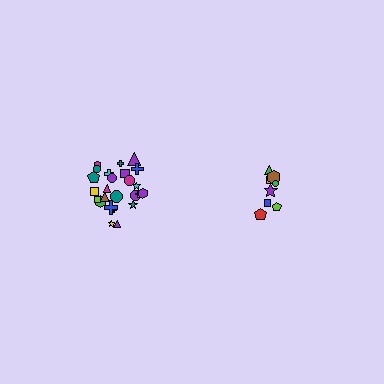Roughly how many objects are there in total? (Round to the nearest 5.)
Roughly 35 objects in total.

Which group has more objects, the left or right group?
The left group.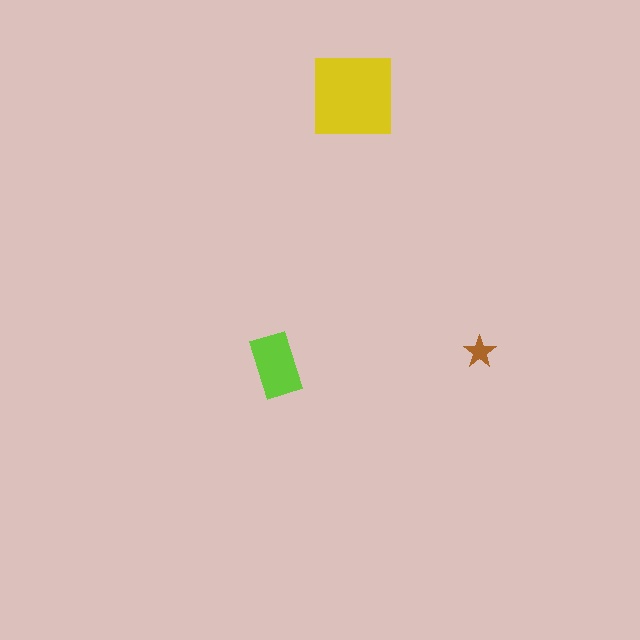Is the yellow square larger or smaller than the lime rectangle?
Larger.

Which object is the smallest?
The brown star.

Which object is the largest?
The yellow square.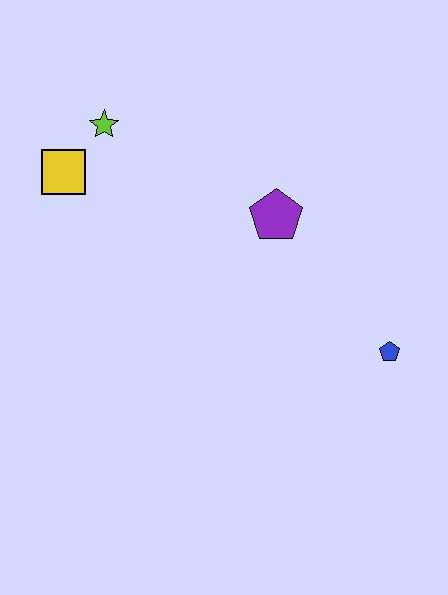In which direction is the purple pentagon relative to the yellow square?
The purple pentagon is to the right of the yellow square.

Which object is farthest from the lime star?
The blue pentagon is farthest from the lime star.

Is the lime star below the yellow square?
No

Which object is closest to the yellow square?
The lime star is closest to the yellow square.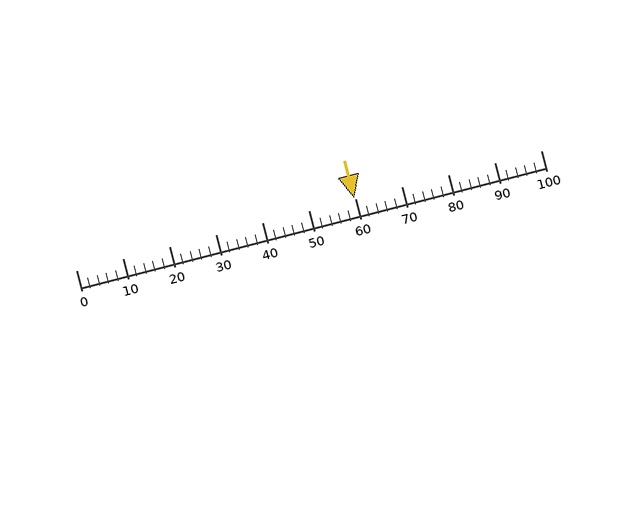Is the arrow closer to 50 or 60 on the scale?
The arrow is closer to 60.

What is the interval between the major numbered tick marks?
The major tick marks are spaced 10 units apart.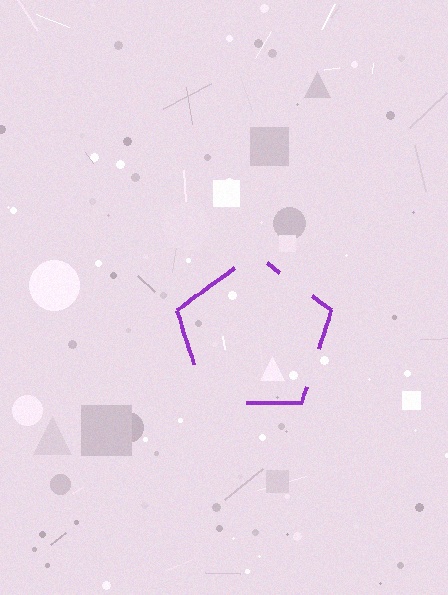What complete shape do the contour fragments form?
The contour fragments form a pentagon.